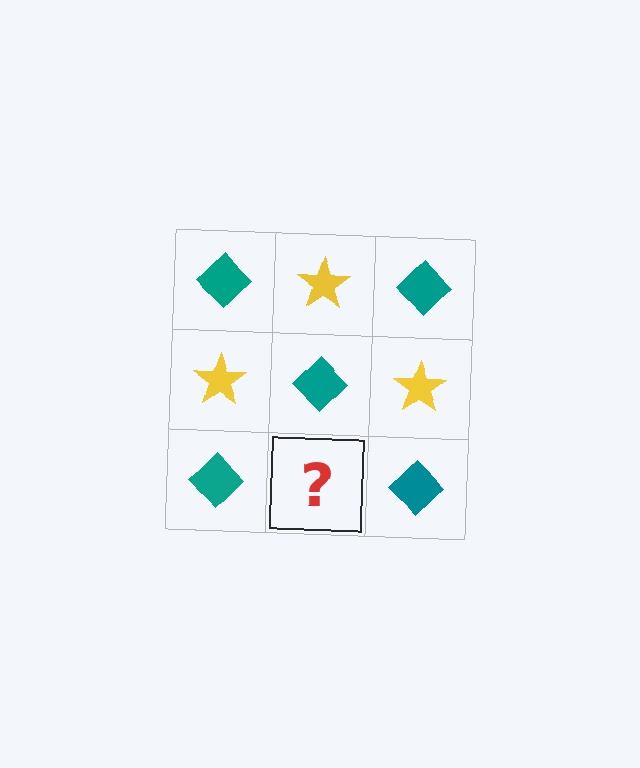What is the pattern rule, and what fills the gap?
The rule is that it alternates teal diamond and yellow star in a checkerboard pattern. The gap should be filled with a yellow star.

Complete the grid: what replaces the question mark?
The question mark should be replaced with a yellow star.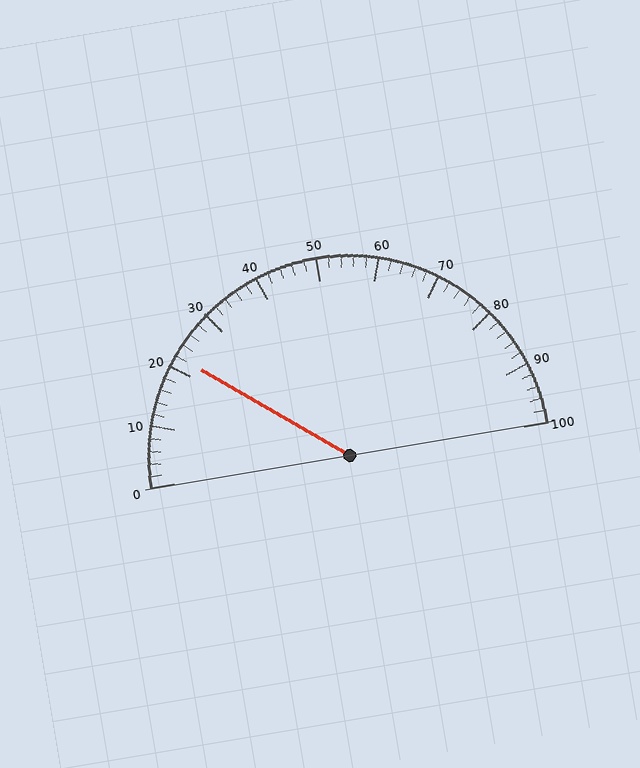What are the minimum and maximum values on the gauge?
The gauge ranges from 0 to 100.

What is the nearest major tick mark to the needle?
The nearest major tick mark is 20.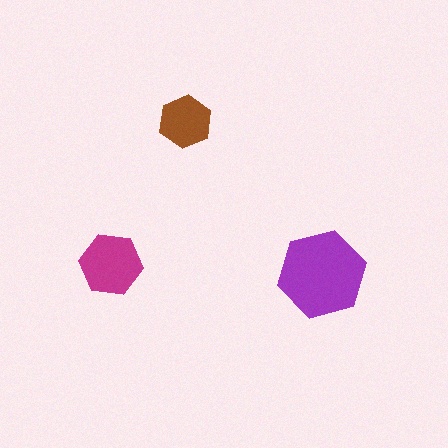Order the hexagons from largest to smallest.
the purple one, the magenta one, the brown one.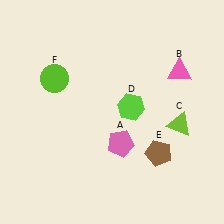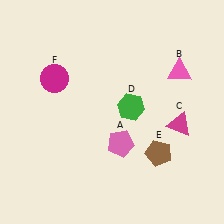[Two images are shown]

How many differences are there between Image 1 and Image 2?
There are 3 differences between the two images.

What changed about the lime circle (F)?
In Image 1, F is lime. In Image 2, it changed to magenta.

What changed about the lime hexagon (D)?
In Image 1, D is lime. In Image 2, it changed to green.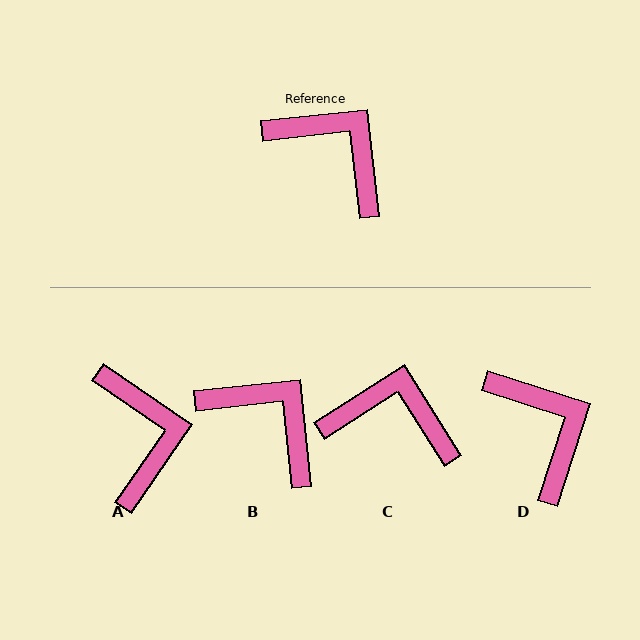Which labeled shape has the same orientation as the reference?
B.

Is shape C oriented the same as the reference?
No, it is off by about 26 degrees.